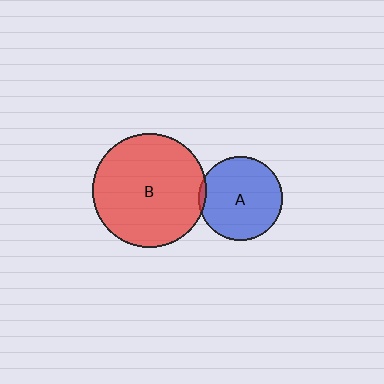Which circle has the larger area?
Circle B (red).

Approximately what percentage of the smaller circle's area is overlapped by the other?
Approximately 5%.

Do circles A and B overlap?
Yes.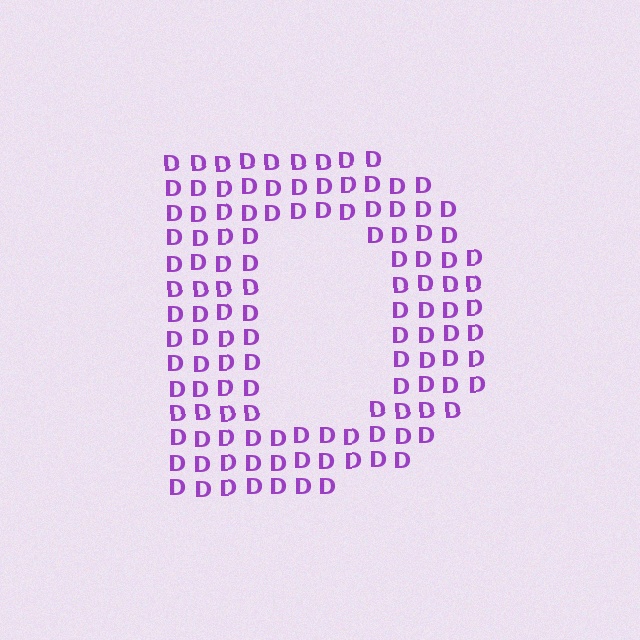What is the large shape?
The large shape is the letter D.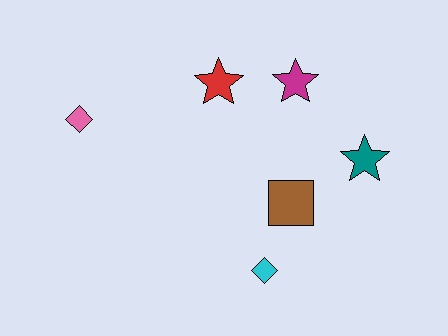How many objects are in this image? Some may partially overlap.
There are 6 objects.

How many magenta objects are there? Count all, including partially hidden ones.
There is 1 magenta object.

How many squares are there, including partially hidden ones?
There is 1 square.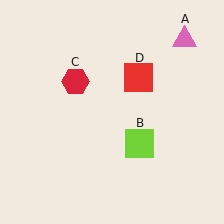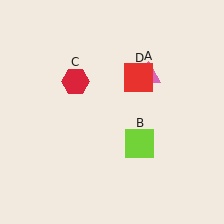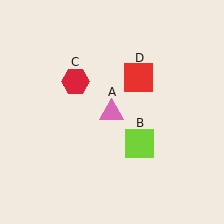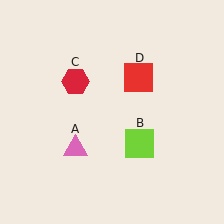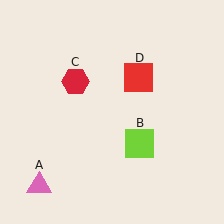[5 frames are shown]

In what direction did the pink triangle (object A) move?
The pink triangle (object A) moved down and to the left.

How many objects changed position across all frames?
1 object changed position: pink triangle (object A).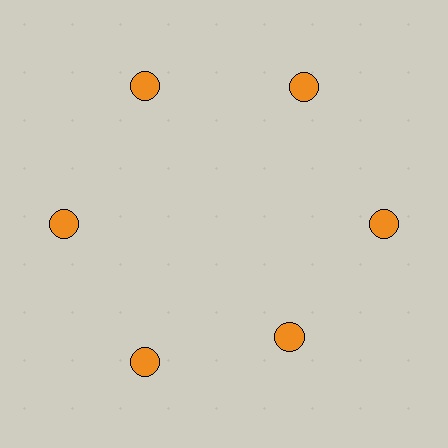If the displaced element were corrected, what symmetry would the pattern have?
It would have 6-fold rotational symmetry — the pattern would map onto itself every 60 degrees.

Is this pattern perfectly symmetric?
No. The 6 orange circles are arranged in a ring, but one element near the 5 o'clock position is pulled inward toward the center, breaking the 6-fold rotational symmetry.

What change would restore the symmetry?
The symmetry would be restored by moving it outward, back onto the ring so that all 6 circles sit at equal angles and equal distance from the center.